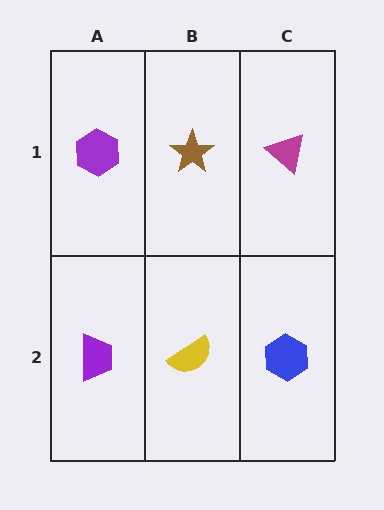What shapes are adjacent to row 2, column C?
A magenta triangle (row 1, column C), a yellow semicircle (row 2, column B).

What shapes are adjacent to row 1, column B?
A yellow semicircle (row 2, column B), a purple hexagon (row 1, column A), a magenta triangle (row 1, column C).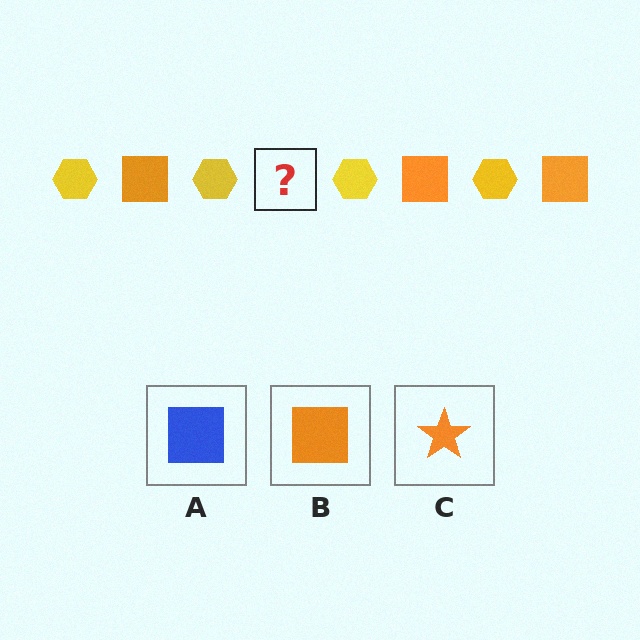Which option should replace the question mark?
Option B.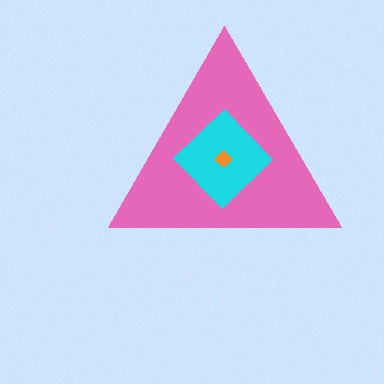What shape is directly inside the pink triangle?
The cyan diamond.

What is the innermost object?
The orange diamond.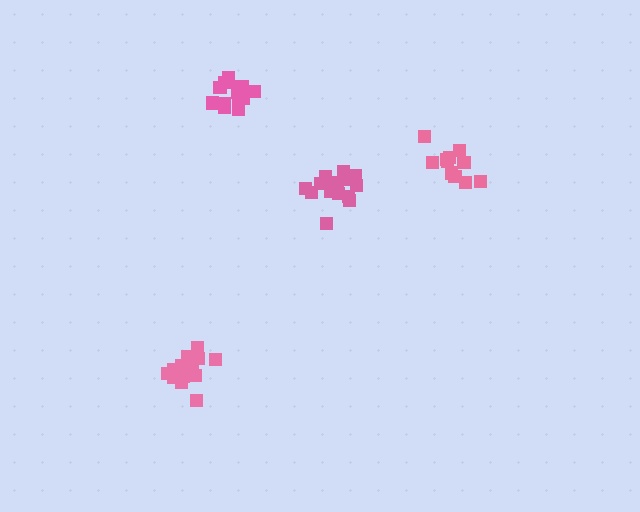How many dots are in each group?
Group 1: 14 dots, Group 2: 11 dots, Group 3: 16 dots, Group 4: 13 dots (54 total).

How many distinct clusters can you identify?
There are 4 distinct clusters.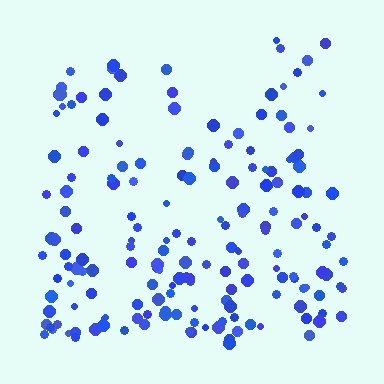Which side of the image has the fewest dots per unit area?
The top.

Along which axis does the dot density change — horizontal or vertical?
Vertical.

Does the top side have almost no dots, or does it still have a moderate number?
Still a moderate number, just noticeably fewer than the bottom.